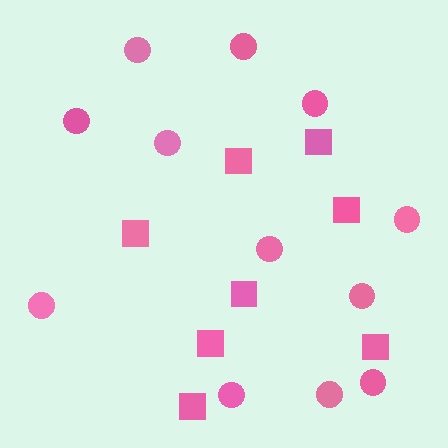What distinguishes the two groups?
There are 2 groups: one group of circles (12) and one group of squares (8).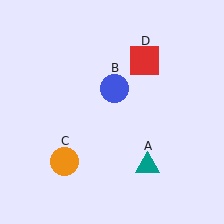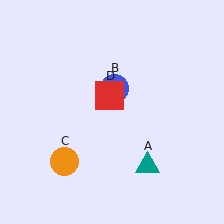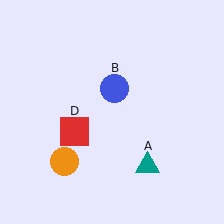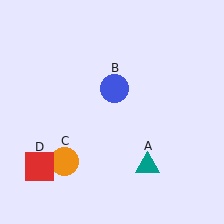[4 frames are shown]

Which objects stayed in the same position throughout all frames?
Teal triangle (object A) and blue circle (object B) and orange circle (object C) remained stationary.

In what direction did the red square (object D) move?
The red square (object D) moved down and to the left.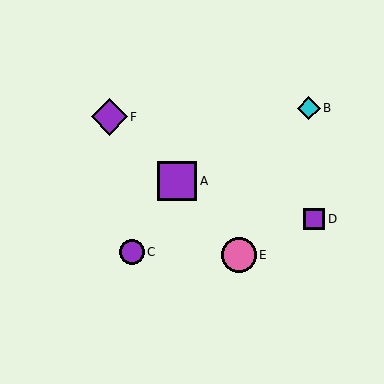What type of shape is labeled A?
Shape A is a purple square.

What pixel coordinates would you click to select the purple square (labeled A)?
Click at (177, 181) to select the purple square A.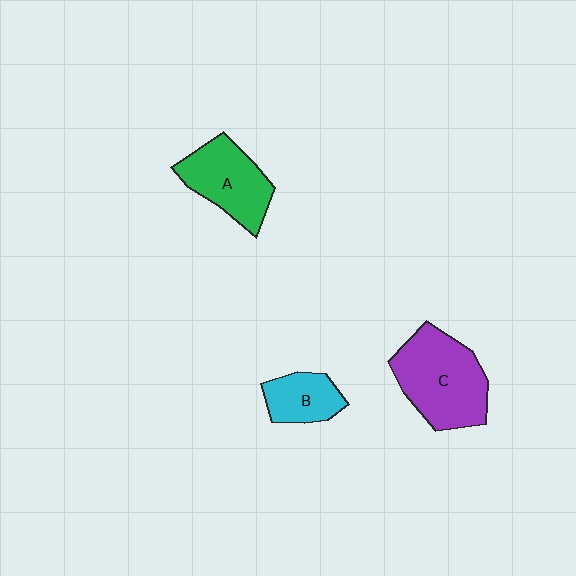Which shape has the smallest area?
Shape B (cyan).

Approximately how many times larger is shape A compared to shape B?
Approximately 1.6 times.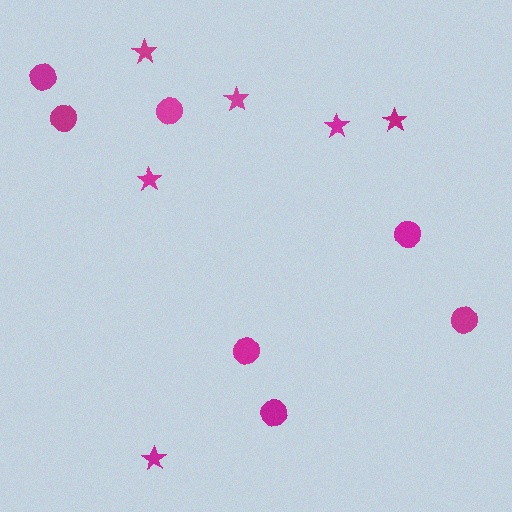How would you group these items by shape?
There are 2 groups: one group of circles (7) and one group of stars (6).